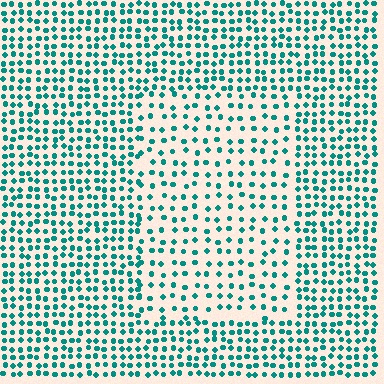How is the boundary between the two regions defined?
The boundary is defined by a change in element density (approximately 1.8x ratio). All elements are the same color, size, and shape.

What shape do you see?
I see a rectangle.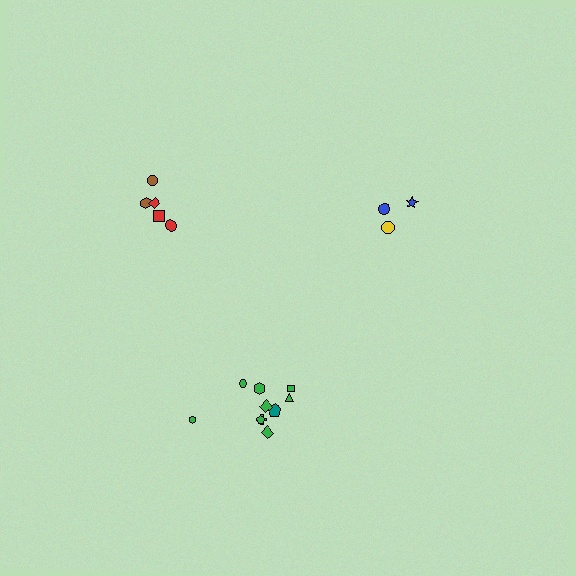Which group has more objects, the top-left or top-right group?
The top-left group.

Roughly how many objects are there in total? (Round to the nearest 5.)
Roughly 20 objects in total.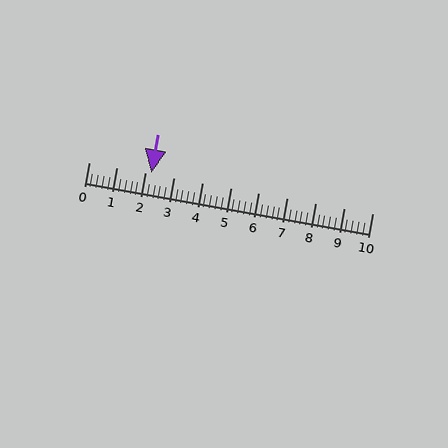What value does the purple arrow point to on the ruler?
The purple arrow points to approximately 2.2.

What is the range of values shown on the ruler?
The ruler shows values from 0 to 10.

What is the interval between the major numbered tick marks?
The major tick marks are spaced 1 units apart.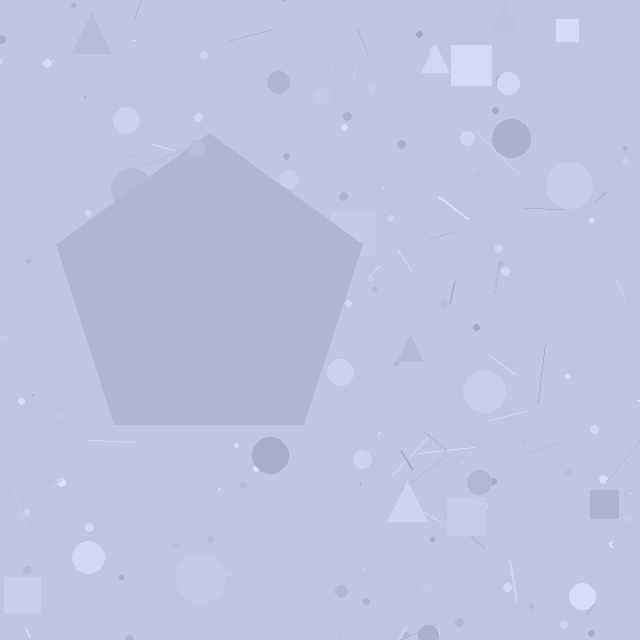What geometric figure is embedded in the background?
A pentagon is embedded in the background.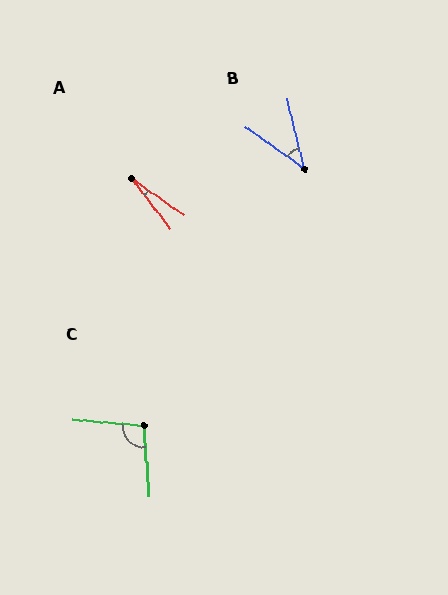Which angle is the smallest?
A, at approximately 18 degrees.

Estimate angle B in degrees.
Approximately 40 degrees.